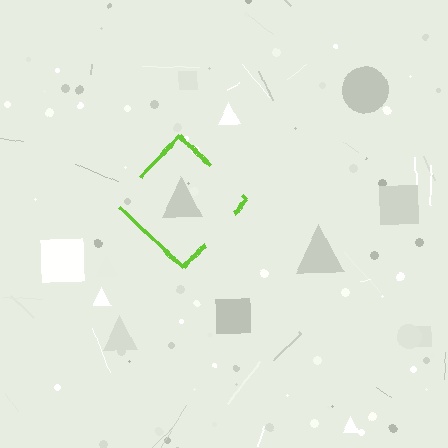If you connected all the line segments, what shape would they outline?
They would outline a diamond.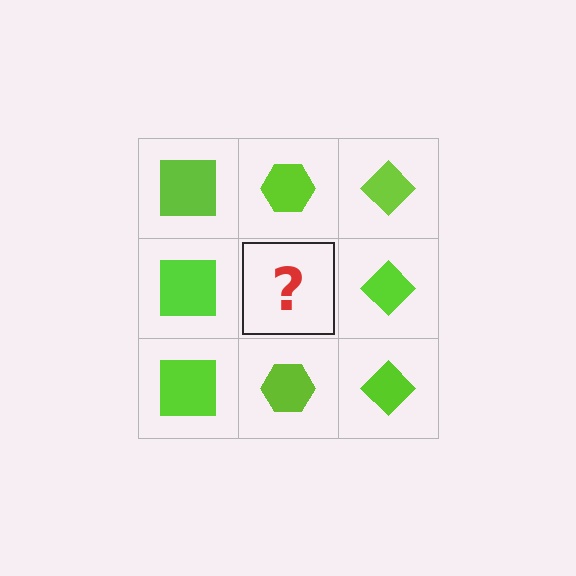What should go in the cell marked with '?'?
The missing cell should contain a lime hexagon.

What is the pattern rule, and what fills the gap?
The rule is that each column has a consistent shape. The gap should be filled with a lime hexagon.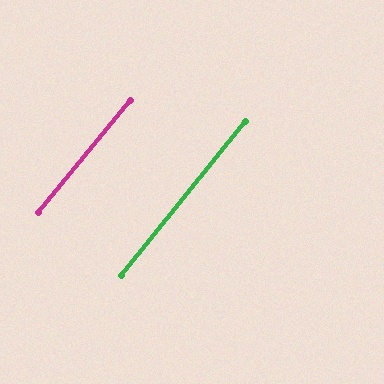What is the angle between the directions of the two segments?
Approximately 0 degrees.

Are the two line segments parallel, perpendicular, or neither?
Parallel — their directions differ by only 0.3°.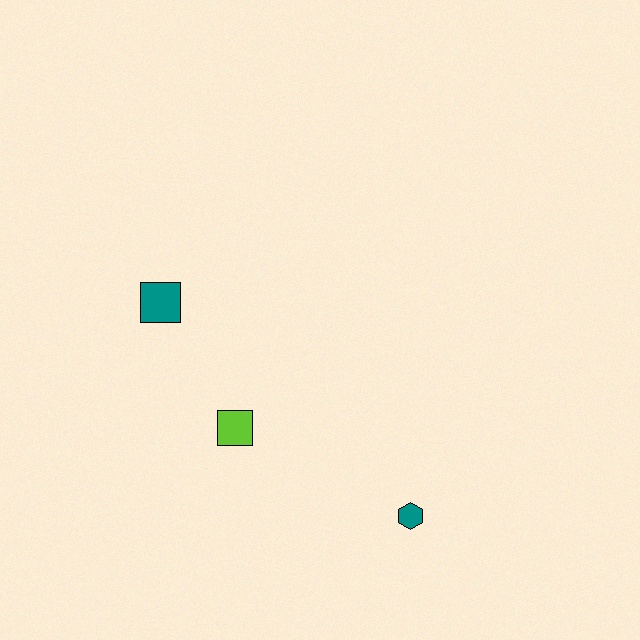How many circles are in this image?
There are no circles.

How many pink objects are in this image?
There are no pink objects.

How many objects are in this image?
There are 3 objects.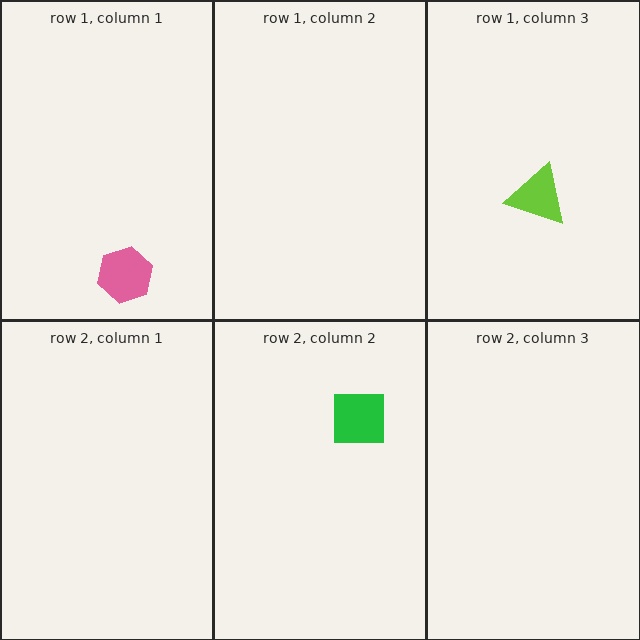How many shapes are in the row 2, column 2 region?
1.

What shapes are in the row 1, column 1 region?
The pink hexagon.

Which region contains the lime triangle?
The row 1, column 3 region.